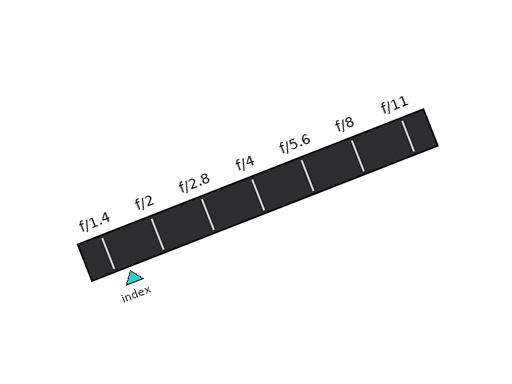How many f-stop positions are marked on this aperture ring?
There are 7 f-stop positions marked.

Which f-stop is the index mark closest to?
The index mark is closest to f/1.4.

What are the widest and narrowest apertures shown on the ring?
The widest aperture shown is f/1.4 and the narrowest is f/11.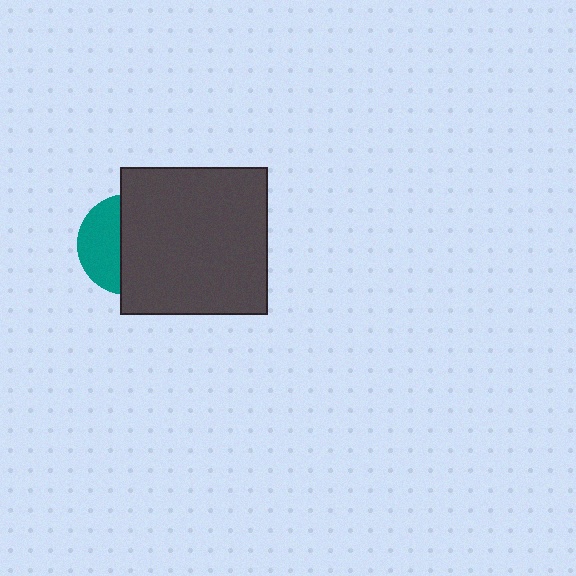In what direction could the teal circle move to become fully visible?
The teal circle could move left. That would shift it out from behind the dark gray square entirely.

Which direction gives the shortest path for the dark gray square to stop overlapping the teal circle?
Moving right gives the shortest separation.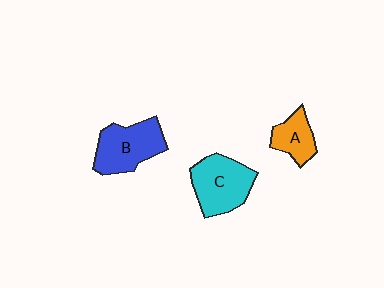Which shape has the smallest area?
Shape A (orange).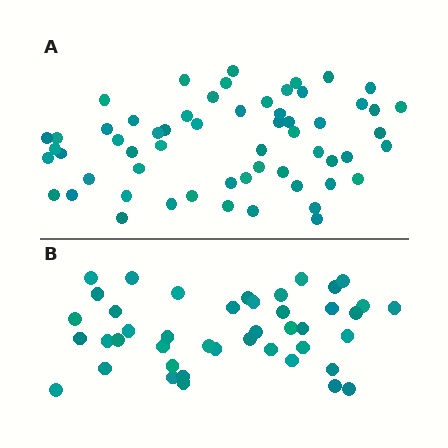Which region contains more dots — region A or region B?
Region A (the top region) has more dots.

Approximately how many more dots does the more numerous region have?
Region A has approximately 15 more dots than region B.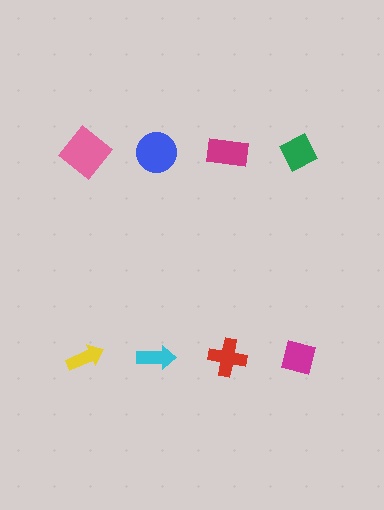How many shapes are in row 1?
4 shapes.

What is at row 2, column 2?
A cyan arrow.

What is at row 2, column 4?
A magenta square.